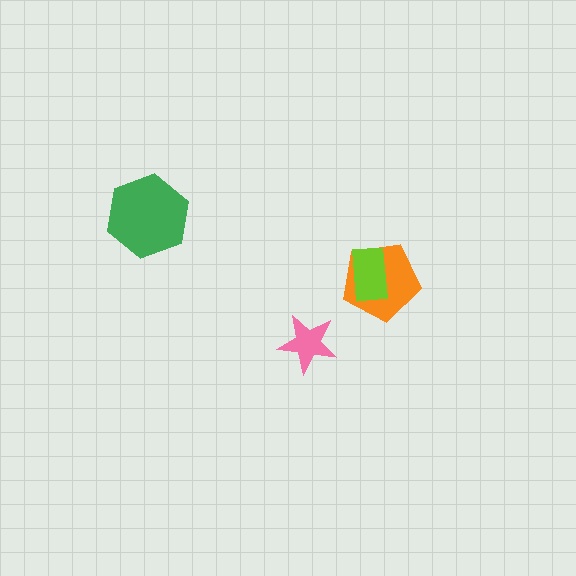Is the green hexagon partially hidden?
No, no other shape covers it.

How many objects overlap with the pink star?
0 objects overlap with the pink star.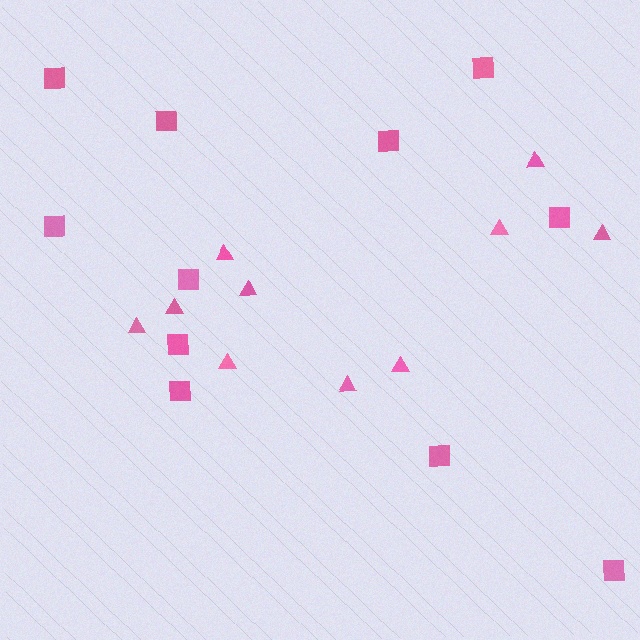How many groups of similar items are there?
There are 2 groups: one group of squares (11) and one group of triangles (10).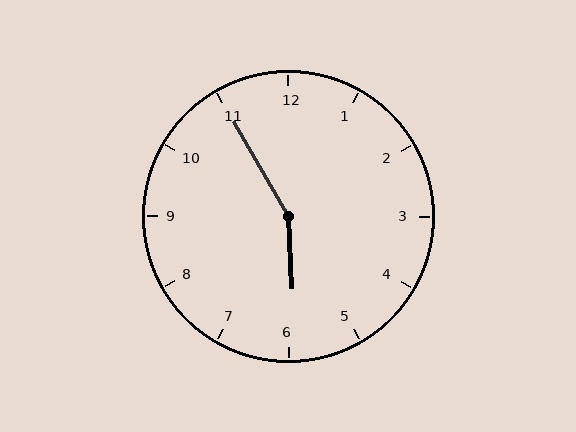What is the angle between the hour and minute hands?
Approximately 152 degrees.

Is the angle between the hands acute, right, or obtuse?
It is obtuse.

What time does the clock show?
5:55.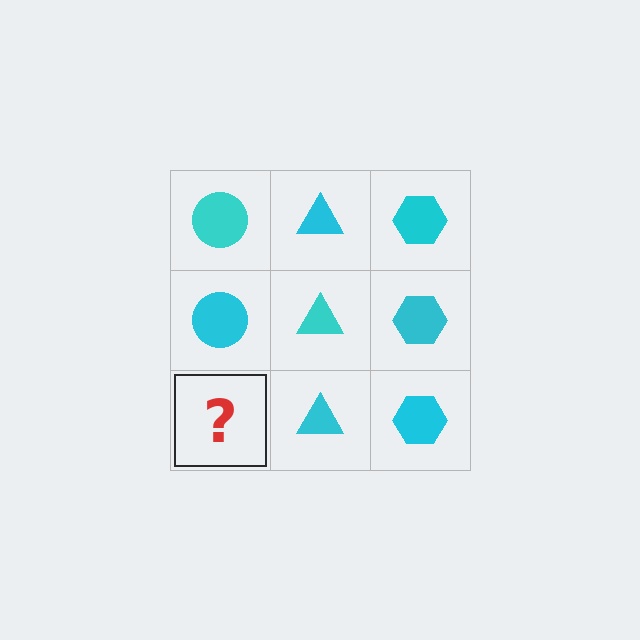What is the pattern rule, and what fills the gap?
The rule is that each column has a consistent shape. The gap should be filled with a cyan circle.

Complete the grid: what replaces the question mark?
The question mark should be replaced with a cyan circle.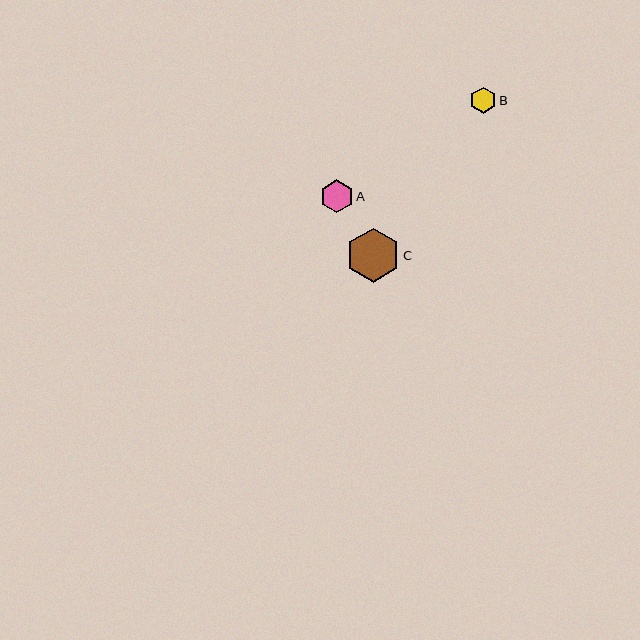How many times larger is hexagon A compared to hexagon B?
Hexagon A is approximately 1.3 times the size of hexagon B.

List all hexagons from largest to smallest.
From largest to smallest: C, A, B.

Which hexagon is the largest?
Hexagon C is the largest with a size of approximately 54 pixels.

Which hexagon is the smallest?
Hexagon B is the smallest with a size of approximately 26 pixels.